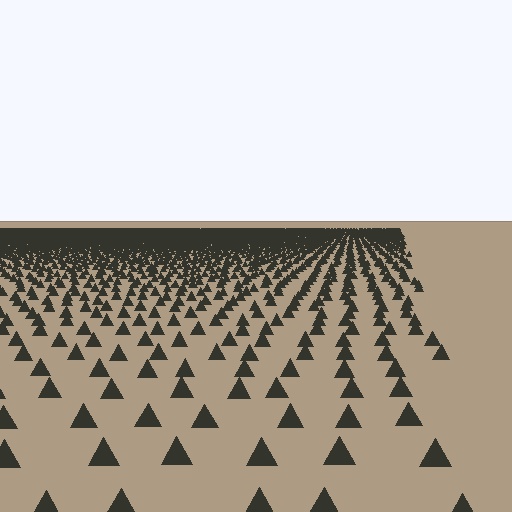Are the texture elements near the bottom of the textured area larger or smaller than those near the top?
Larger. Near the bottom, elements are closer to the viewer and appear at a bigger on-screen size.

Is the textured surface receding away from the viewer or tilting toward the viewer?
The surface is receding away from the viewer. Texture elements get smaller and denser toward the top.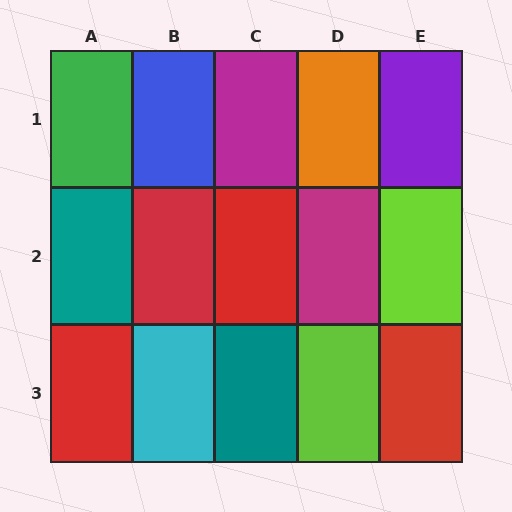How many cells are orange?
1 cell is orange.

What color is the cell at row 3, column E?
Red.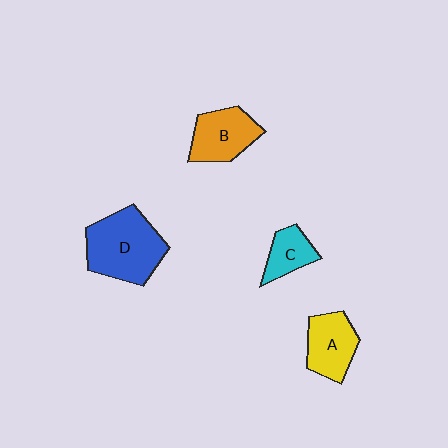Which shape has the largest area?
Shape D (blue).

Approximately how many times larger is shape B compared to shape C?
Approximately 1.5 times.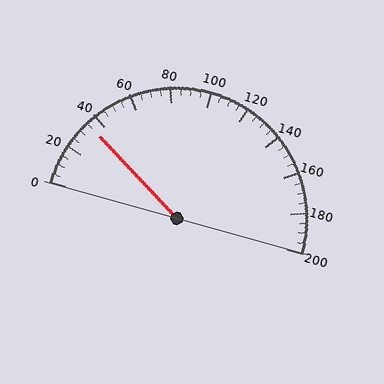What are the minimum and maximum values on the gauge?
The gauge ranges from 0 to 200.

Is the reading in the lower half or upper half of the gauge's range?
The reading is in the lower half of the range (0 to 200).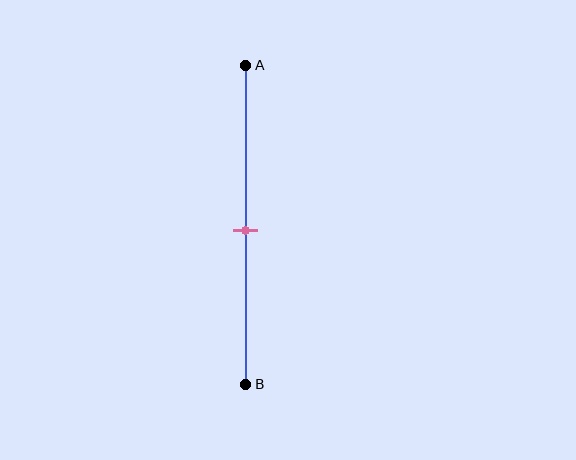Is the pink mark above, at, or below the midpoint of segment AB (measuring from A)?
The pink mark is approximately at the midpoint of segment AB.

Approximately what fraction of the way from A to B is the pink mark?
The pink mark is approximately 50% of the way from A to B.